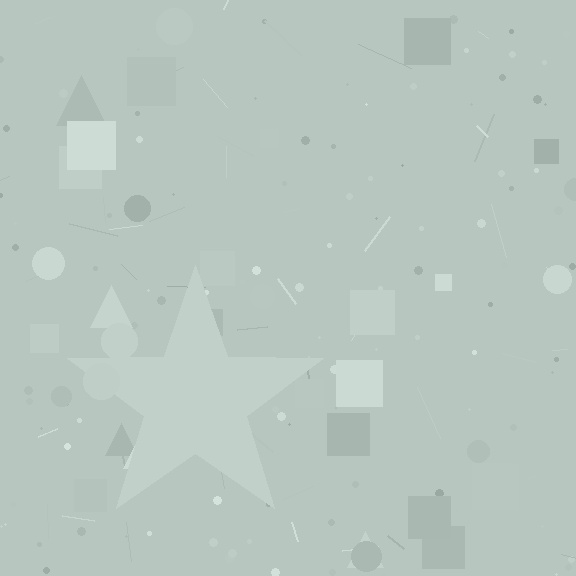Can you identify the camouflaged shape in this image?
The camouflaged shape is a star.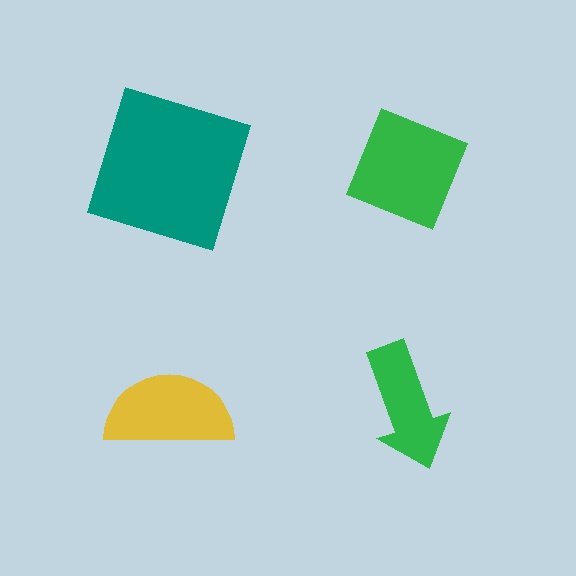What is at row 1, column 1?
A teal square.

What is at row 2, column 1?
A yellow semicircle.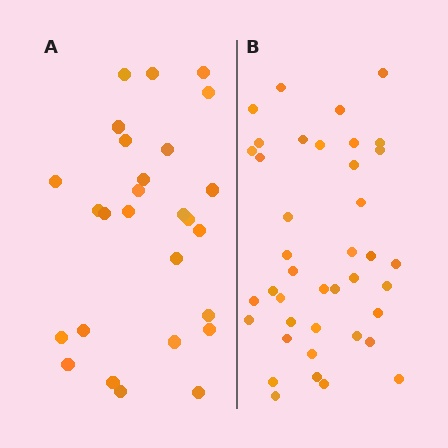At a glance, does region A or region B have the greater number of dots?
Region B (the right region) has more dots.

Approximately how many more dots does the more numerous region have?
Region B has approximately 15 more dots than region A.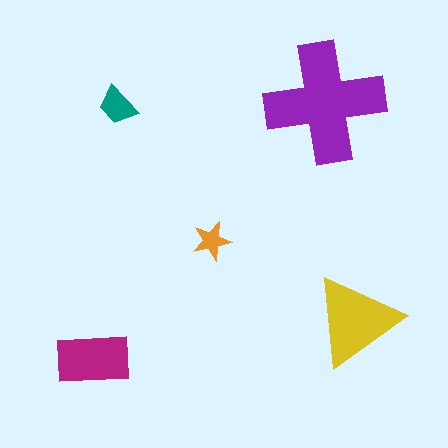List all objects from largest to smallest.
The purple cross, the yellow triangle, the magenta rectangle, the teal trapezoid, the orange star.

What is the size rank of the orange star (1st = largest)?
5th.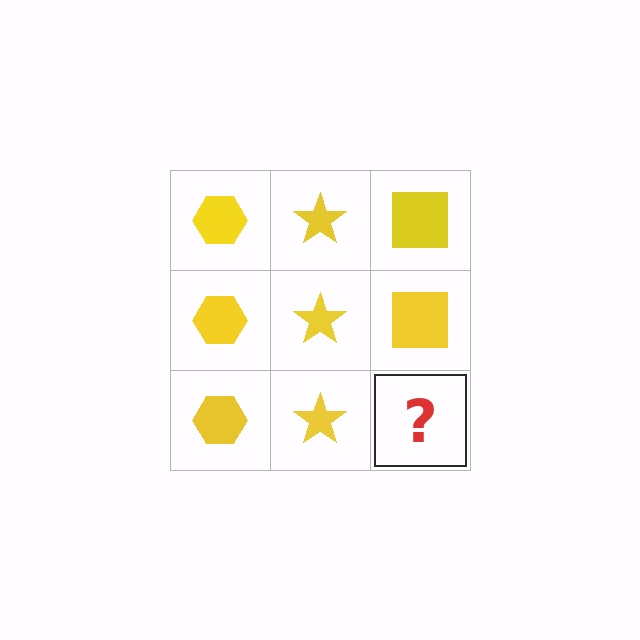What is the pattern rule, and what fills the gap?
The rule is that each column has a consistent shape. The gap should be filled with a yellow square.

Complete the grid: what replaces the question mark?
The question mark should be replaced with a yellow square.